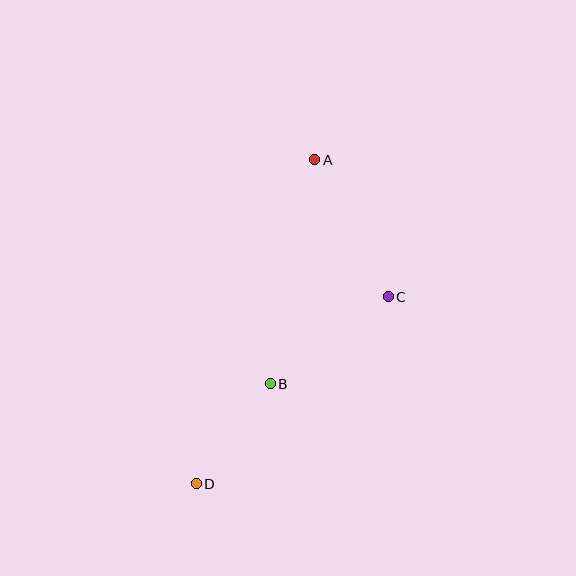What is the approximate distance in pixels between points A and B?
The distance between A and B is approximately 228 pixels.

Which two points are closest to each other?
Points B and D are closest to each other.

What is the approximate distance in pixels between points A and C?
The distance between A and C is approximately 156 pixels.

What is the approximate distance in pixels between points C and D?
The distance between C and D is approximately 268 pixels.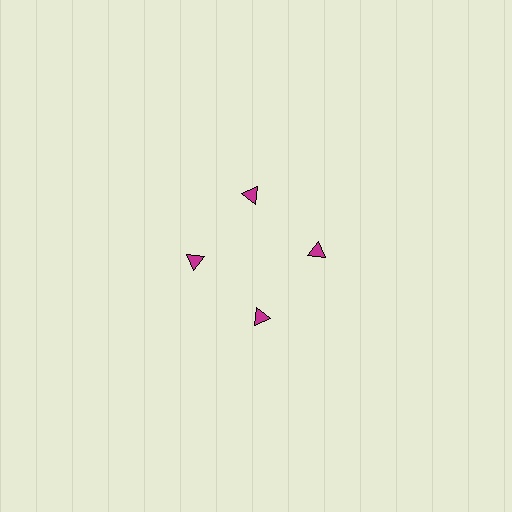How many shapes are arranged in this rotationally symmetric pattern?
There are 4 shapes, arranged in 4 groups of 1.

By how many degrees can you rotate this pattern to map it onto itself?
The pattern maps onto itself every 90 degrees of rotation.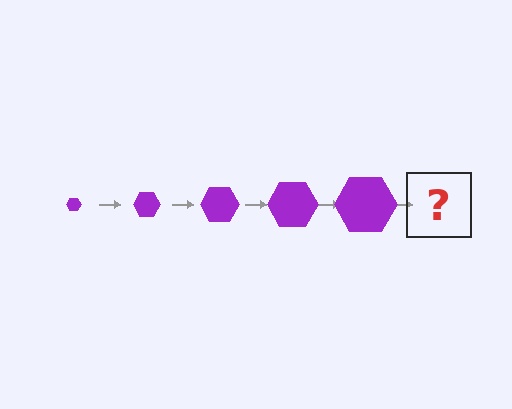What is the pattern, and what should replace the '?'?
The pattern is that the hexagon gets progressively larger each step. The '?' should be a purple hexagon, larger than the previous one.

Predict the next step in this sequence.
The next step is a purple hexagon, larger than the previous one.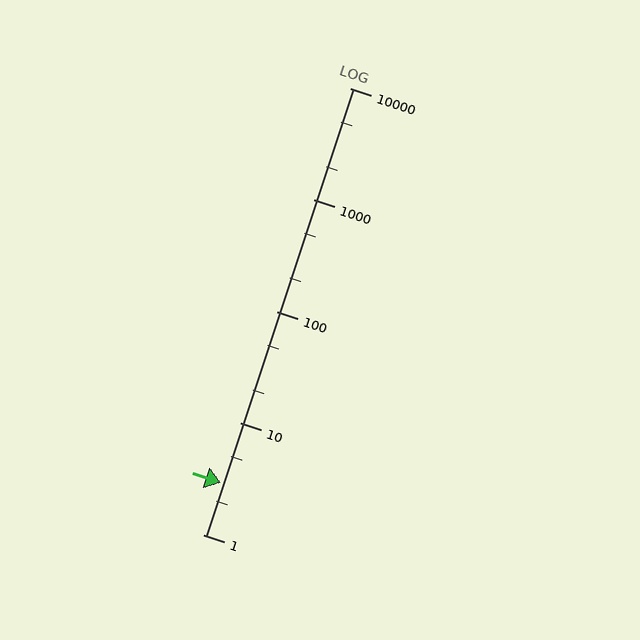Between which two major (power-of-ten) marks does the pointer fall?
The pointer is between 1 and 10.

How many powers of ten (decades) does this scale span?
The scale spans 4 decades, from 1 to 10000.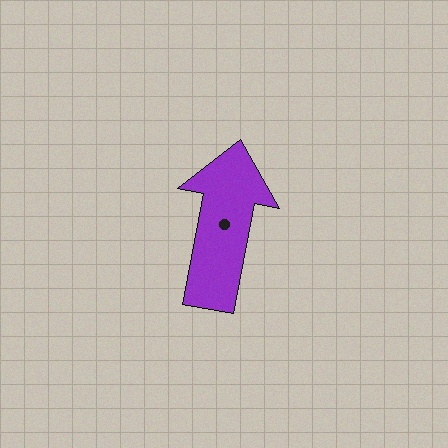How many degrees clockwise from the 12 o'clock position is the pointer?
Approximately 11 degrees.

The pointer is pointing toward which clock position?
Roughly 12 o'clock.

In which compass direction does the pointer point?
North.